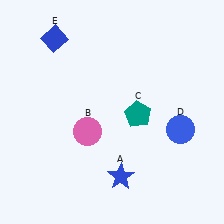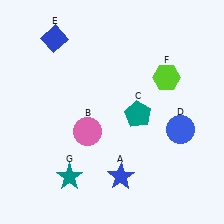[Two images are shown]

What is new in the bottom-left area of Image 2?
A teal star (G) was added in the bottom-left area of Image 2.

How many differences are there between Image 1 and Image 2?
There are 2 differences between the two images.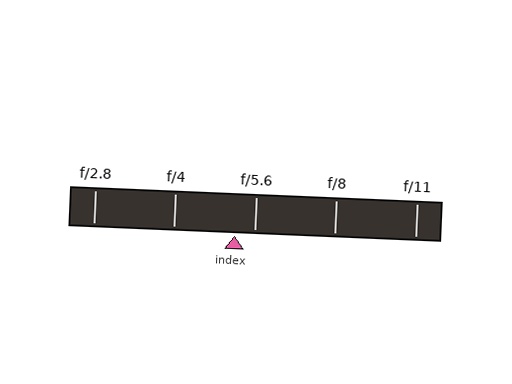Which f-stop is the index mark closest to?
The index mark is closest to f/5.6.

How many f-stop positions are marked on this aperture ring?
There are 5 f-stop positions marked.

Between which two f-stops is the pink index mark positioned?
The index mark is between f/4 and f/5.6.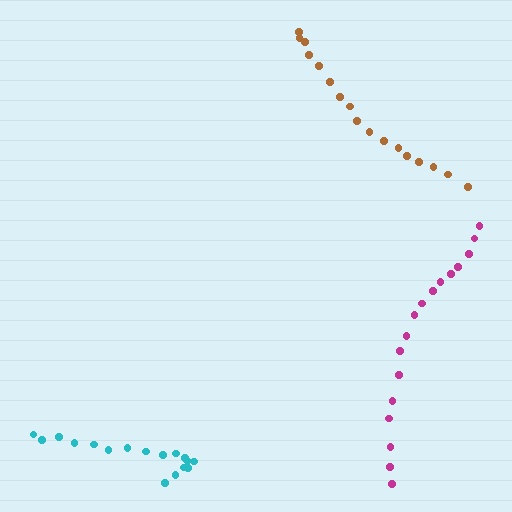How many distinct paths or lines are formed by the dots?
There are 3 distinct paths.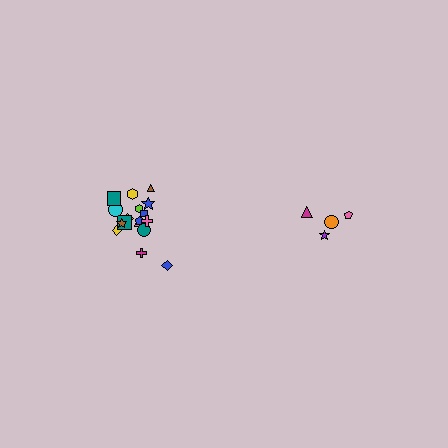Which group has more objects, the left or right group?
The left group.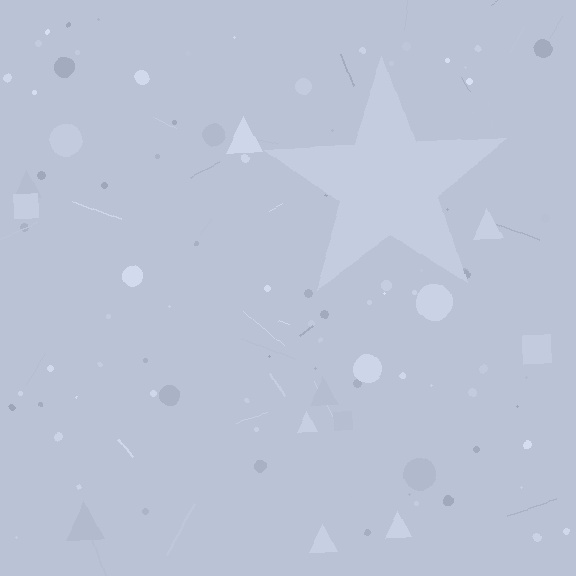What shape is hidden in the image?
A star is hidden in the image.